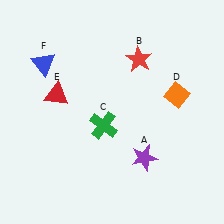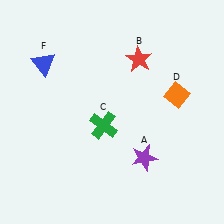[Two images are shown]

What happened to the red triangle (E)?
The red triangle (E) was removed in Image 2. It was in the top-left area of Image 1.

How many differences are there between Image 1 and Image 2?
There is 1 difference between the two images.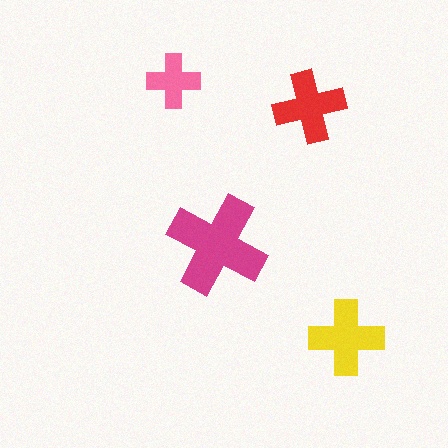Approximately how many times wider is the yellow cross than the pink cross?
About 1.5 times wider.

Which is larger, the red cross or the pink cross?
The red one.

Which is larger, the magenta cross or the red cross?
The magenta one.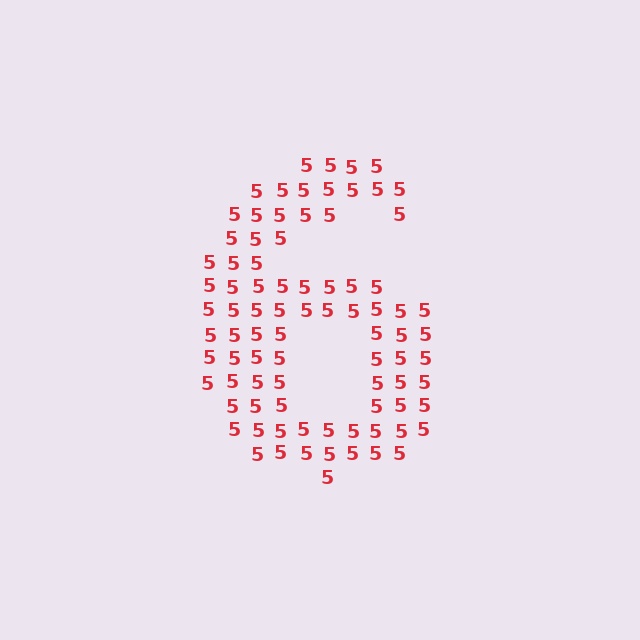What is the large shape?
The large shape is the digit 6.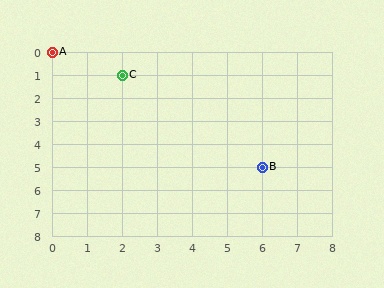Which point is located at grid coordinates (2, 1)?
Point C is at (2, 1).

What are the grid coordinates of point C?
Point C is at grid coordinates (2, 1).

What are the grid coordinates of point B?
Point B is at grid coordinates (6, 5).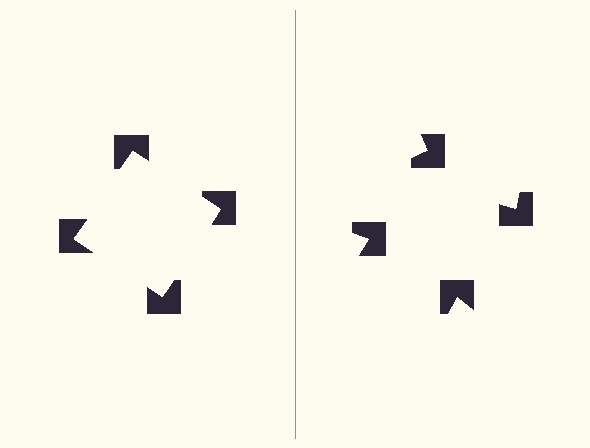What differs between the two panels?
The notched squares are positioned identically on both sides; only the wedge orientations differ. On the left they align to a square; on the right they are misaligned.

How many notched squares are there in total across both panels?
8 — 4 on each side.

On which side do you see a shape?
An illusory square appears on the left side. On the right side the wedge cuts are rotated, so no coherent shape forms.